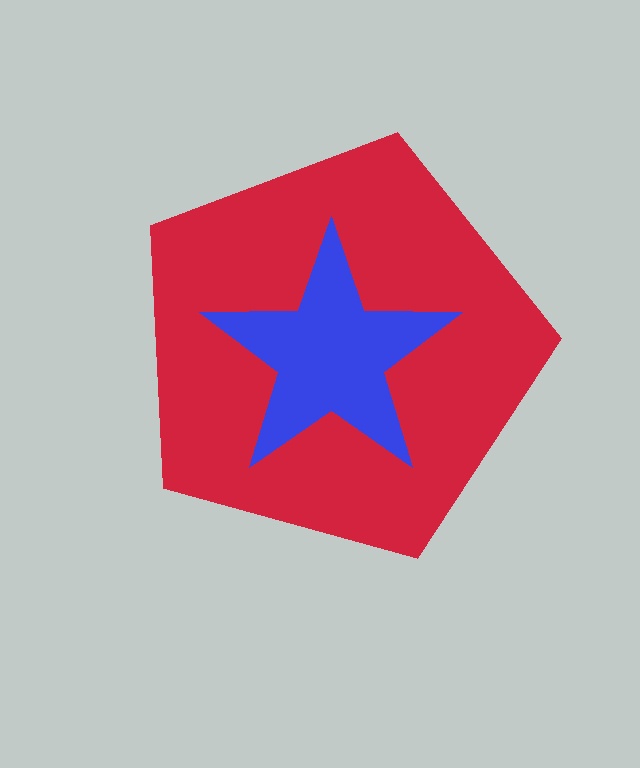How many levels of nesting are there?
2.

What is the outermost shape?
The red pentagon.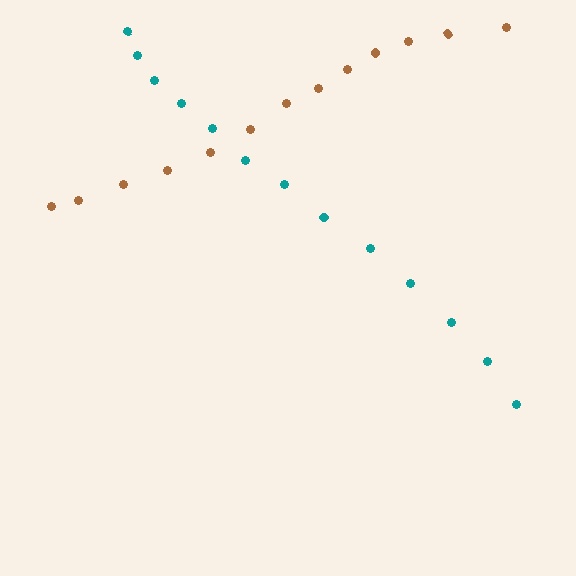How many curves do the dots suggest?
There are 2 distinct paths.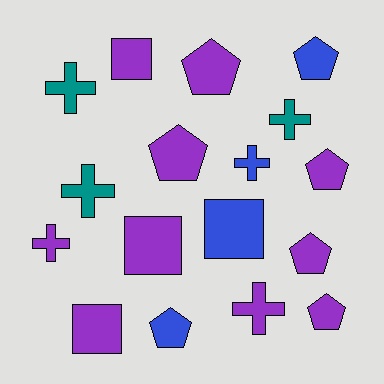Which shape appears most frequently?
Pentagon, with 7 objects.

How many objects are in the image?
There are 17 objects.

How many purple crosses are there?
There are 2 purple crosses.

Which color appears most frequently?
Purple, with 10 objects.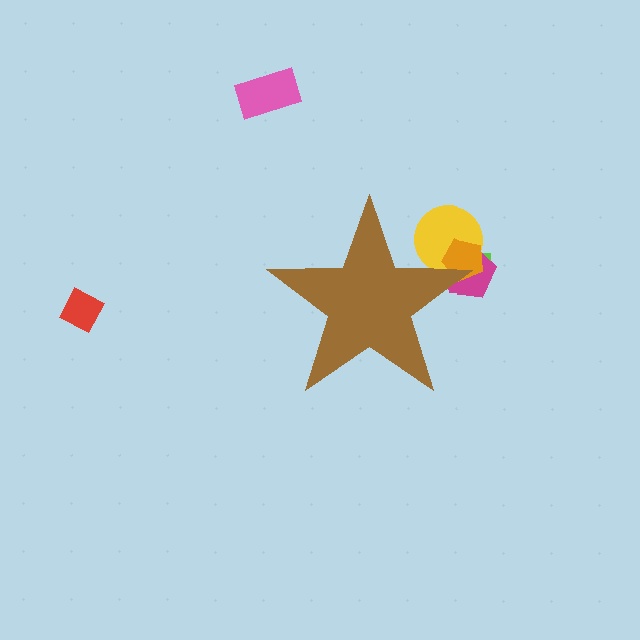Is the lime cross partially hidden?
Yes, the lime cross is partially hidden behind the brown star.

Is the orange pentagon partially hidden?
Yes, the orange pentagon is partially hidden behind the brown star.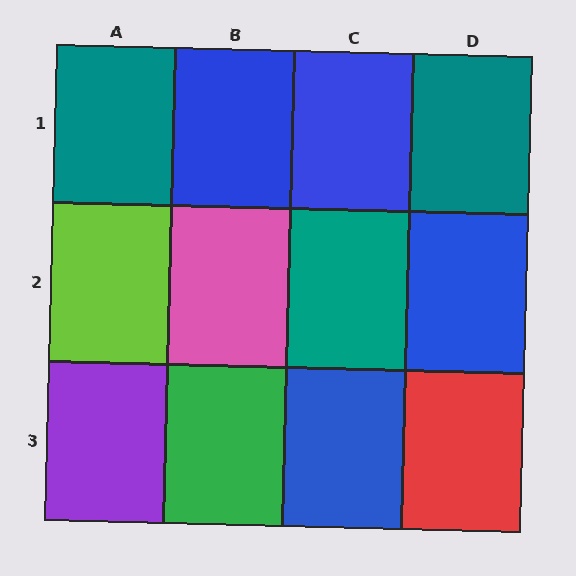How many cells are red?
1 cell is red.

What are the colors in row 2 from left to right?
Lime, pink, teal, blue.